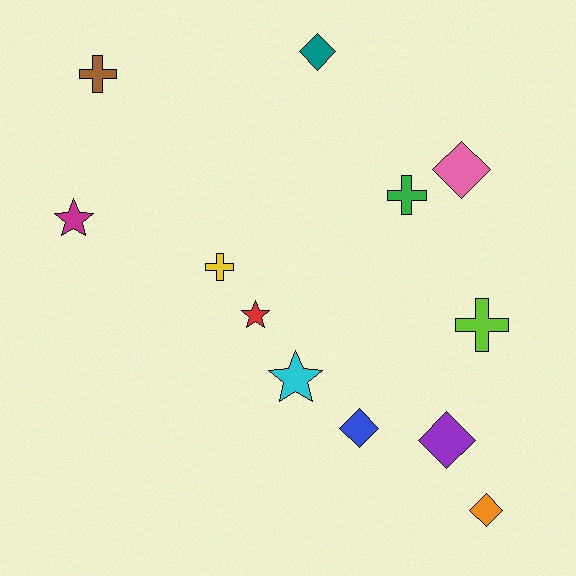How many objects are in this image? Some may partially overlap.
There are 12 objects.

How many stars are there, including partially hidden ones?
There are 3 stars.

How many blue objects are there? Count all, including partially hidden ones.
There is 1 blue object.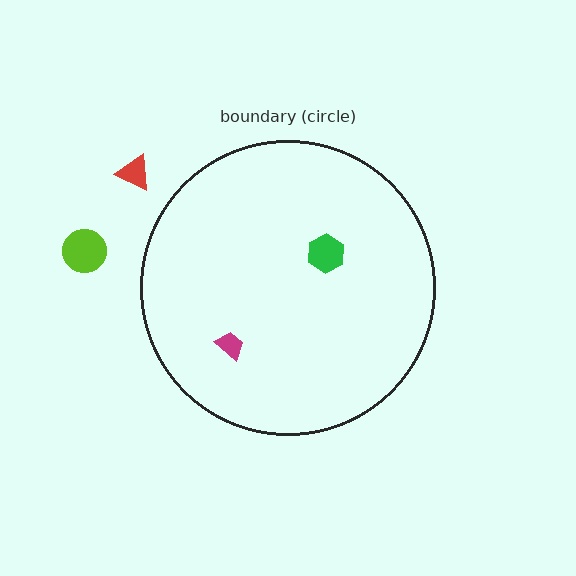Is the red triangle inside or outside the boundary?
Outside.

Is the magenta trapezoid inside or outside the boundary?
Inside.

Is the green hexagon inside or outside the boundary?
Inside.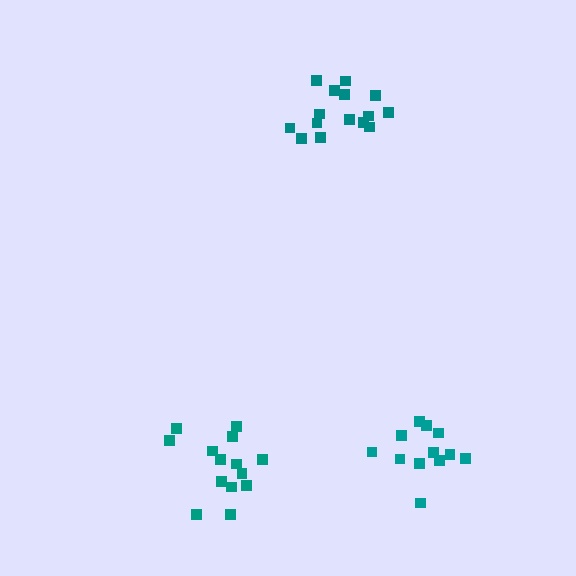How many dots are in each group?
Group 1: 14 dots, Group 2: 12 dots, Group 3: 15 dots (41 total).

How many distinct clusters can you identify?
There are 3 distinct clusters.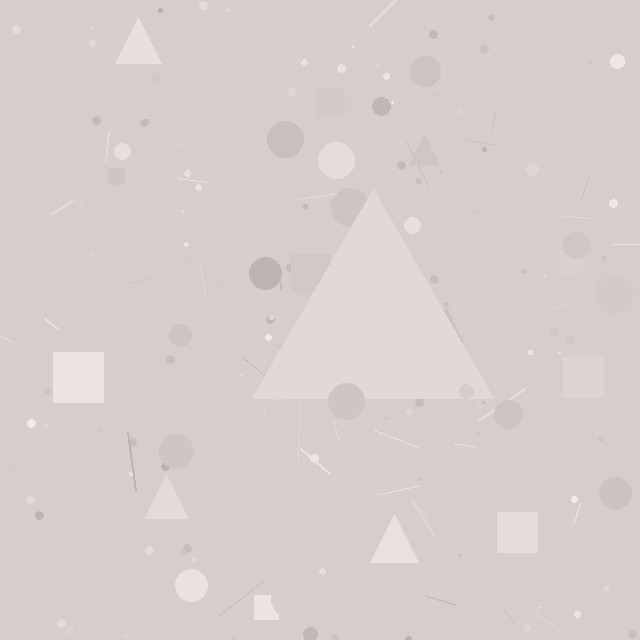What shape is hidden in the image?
A triangle is hidden in the image.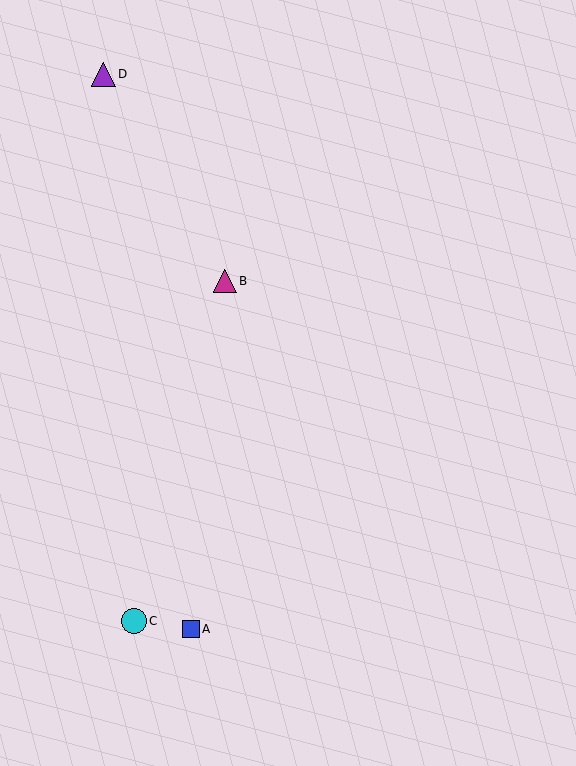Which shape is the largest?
The cyan circle (labeled C) is the largest.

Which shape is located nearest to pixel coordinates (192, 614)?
The blue square (labeled A) at (191, 629) is nearest to that location.